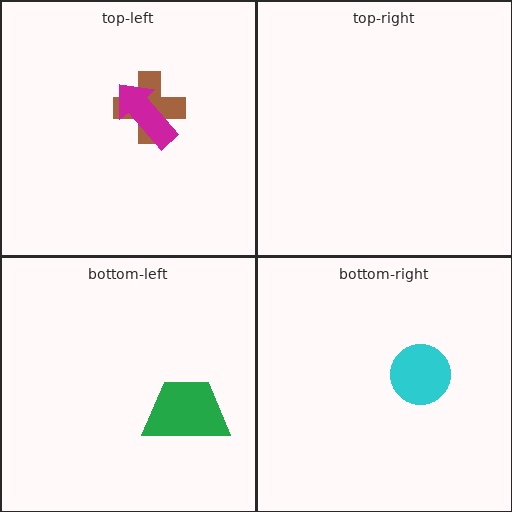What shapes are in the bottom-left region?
The green trapezoid.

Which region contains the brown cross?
The top-left region.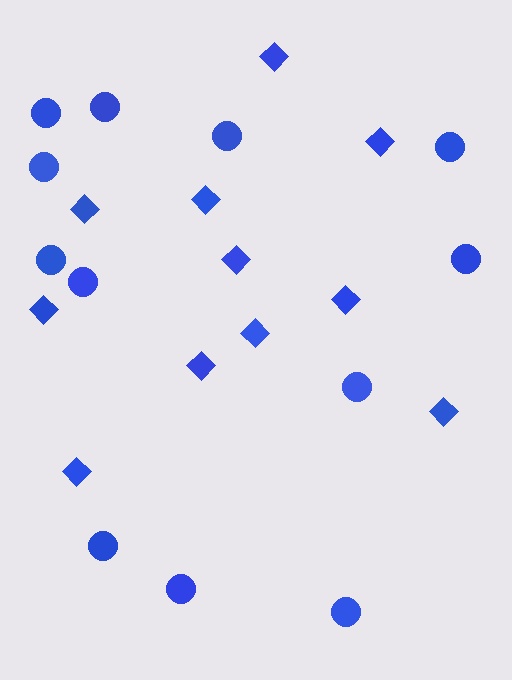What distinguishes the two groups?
There are 2 groups: one group of diamonds (11) and one group of circles (12).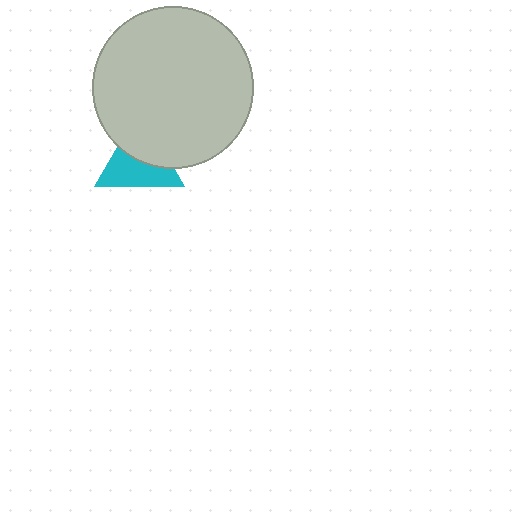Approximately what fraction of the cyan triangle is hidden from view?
Roughly 44% of the cyan triangle is hidden behind the light gray circle.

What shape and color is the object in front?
The object in front is a light gray circle.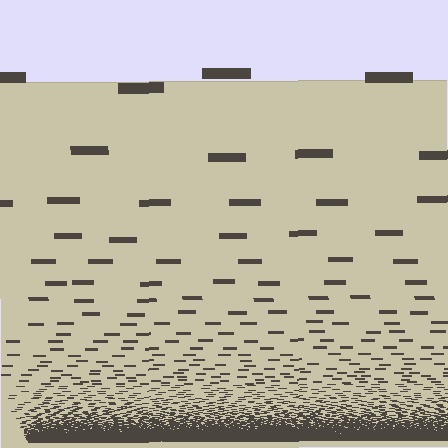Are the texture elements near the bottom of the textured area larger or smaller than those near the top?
Smaller. The gradient is inverted — elements near the bottom are smaller and denser.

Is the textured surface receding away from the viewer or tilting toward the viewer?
The surface appears to tilt toward the viewer. Texture elements get larger and sparser toward the top.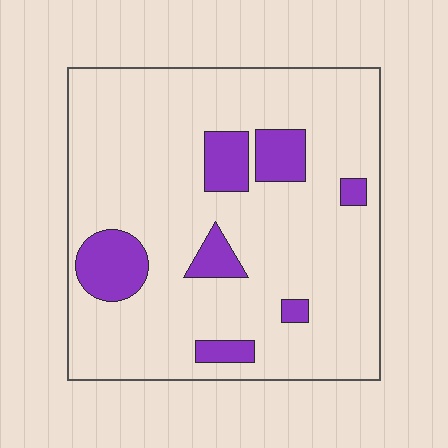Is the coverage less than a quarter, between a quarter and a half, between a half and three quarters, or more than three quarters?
Less than a quarter.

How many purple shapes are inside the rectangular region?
7.